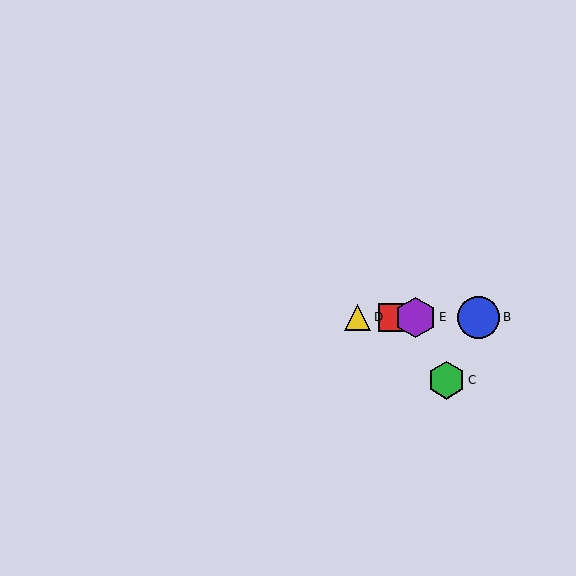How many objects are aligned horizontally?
4 objects (A, B, D, E) are aligned horizontally.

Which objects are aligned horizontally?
Objects A, B, D, E are aligned horizontally.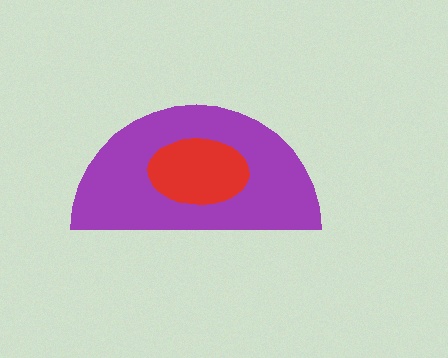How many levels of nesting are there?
2.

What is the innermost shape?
The red ellipse.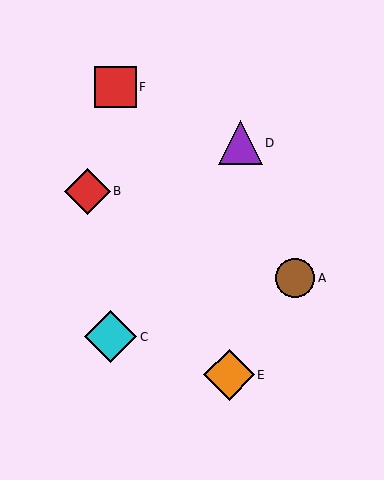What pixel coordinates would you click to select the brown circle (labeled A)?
Click at (295, 278) to select the brown circle A.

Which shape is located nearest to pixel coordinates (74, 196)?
The red diamond (labeled B) at (87, 191) is nearest to that location.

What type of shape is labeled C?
Shape C is a cyan diamond.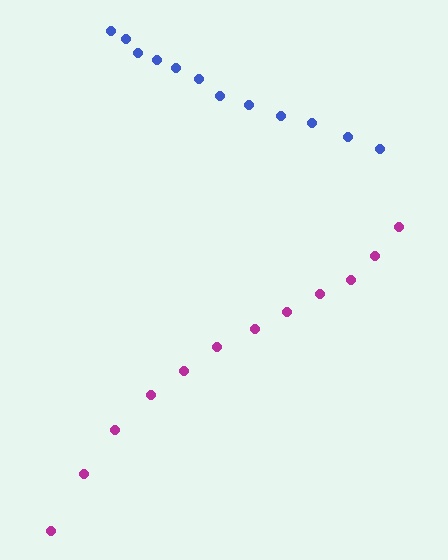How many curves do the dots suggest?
There are 2 distinct paths.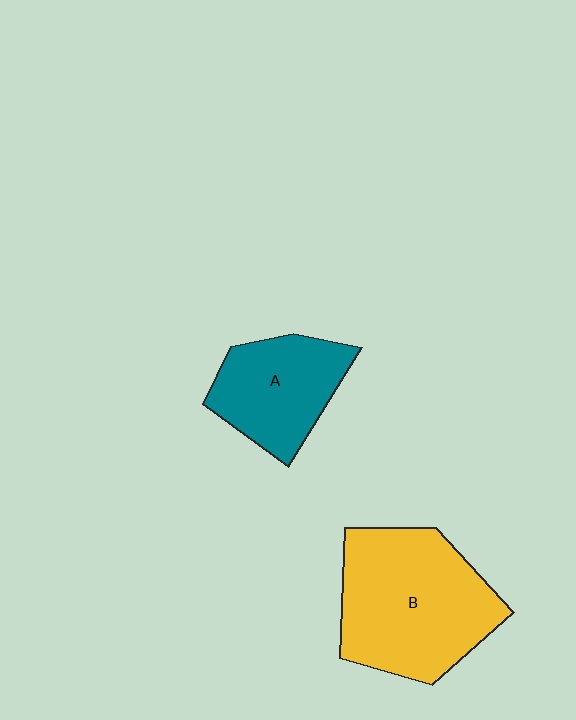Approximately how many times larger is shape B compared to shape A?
Approximately 1.6 times.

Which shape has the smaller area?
Shape A (teal).